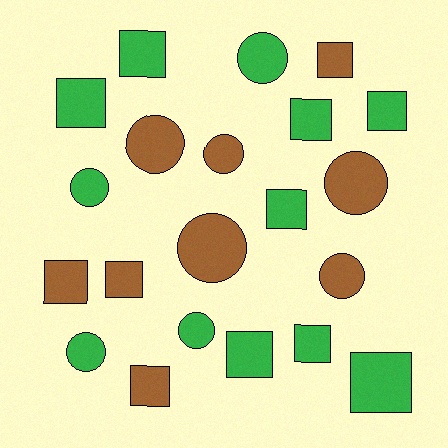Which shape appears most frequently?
Square, with 12 objects.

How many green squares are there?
There are 8 green squares.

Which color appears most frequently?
Green, with 12 objects.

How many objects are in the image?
There are 21 objects.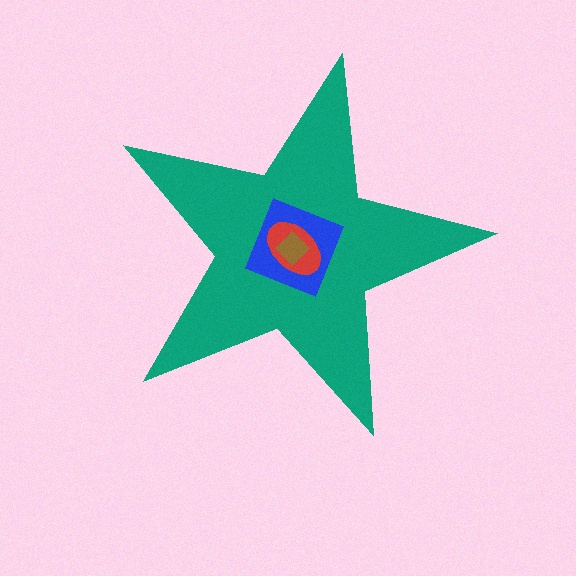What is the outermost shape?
The teal star.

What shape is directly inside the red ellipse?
The brown diamond.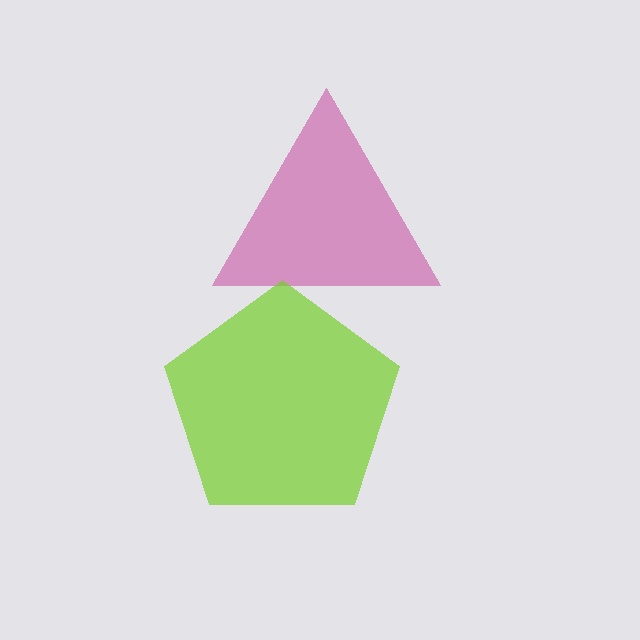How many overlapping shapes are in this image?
There are 2 overlapping shapes in the image.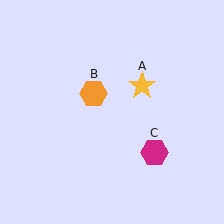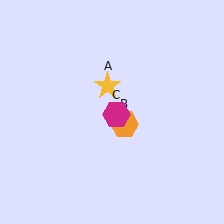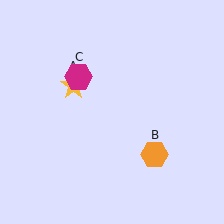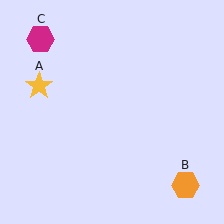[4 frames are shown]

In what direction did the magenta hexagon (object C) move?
The magenta hexagon (object C) moved up and to the left.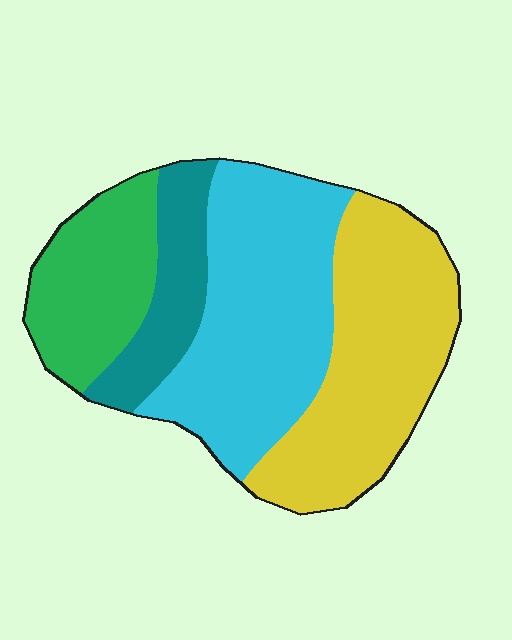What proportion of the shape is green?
Green takes up about one sixth (1/6) of the shape.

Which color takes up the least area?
Teal, at roughly 15%.